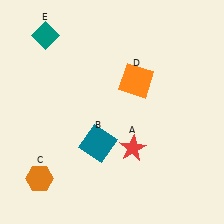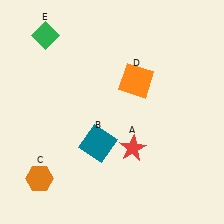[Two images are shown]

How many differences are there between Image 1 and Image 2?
There is 1 difference between the two images.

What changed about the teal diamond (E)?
In Image 1, E is teal. In Image 2, it changed to green.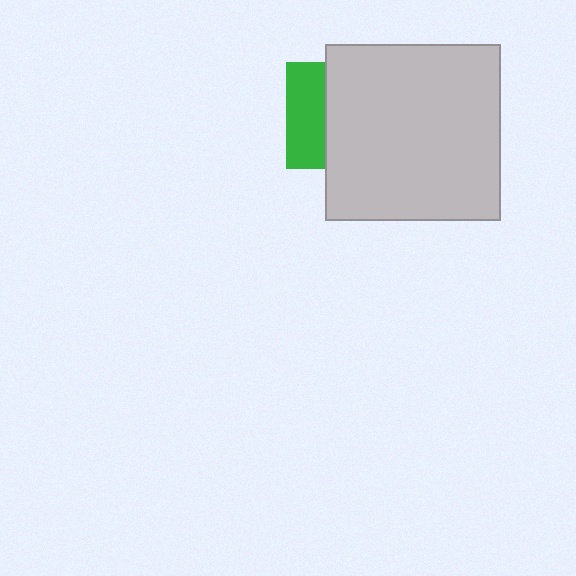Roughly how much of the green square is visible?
A small part of it is visible (roughly 37%).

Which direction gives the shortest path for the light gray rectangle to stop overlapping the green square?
Moving right gives the shortest separation.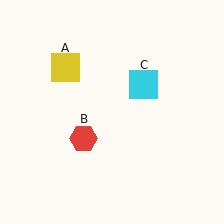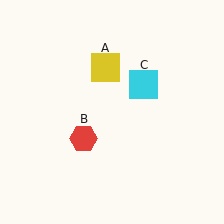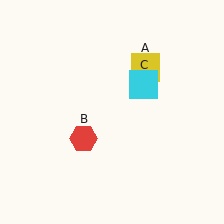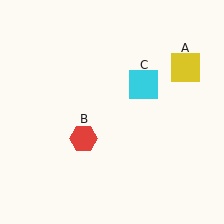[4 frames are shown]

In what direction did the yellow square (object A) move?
The yellow square (object A) moved right.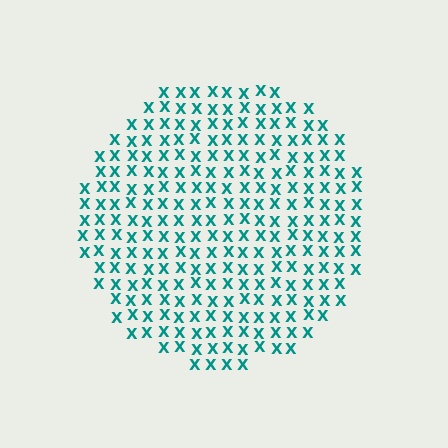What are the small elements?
The small elements are letter X's.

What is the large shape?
The large shape is a circle.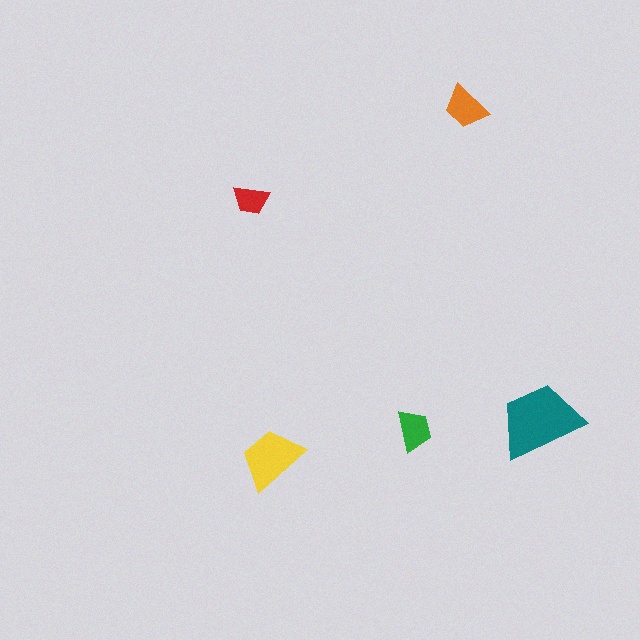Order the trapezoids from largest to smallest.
the teal one, the yellow one, the orange one, the green one, the red one.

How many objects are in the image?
There are 5 objects in the image.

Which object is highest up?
The orange trapezoid is topmost.